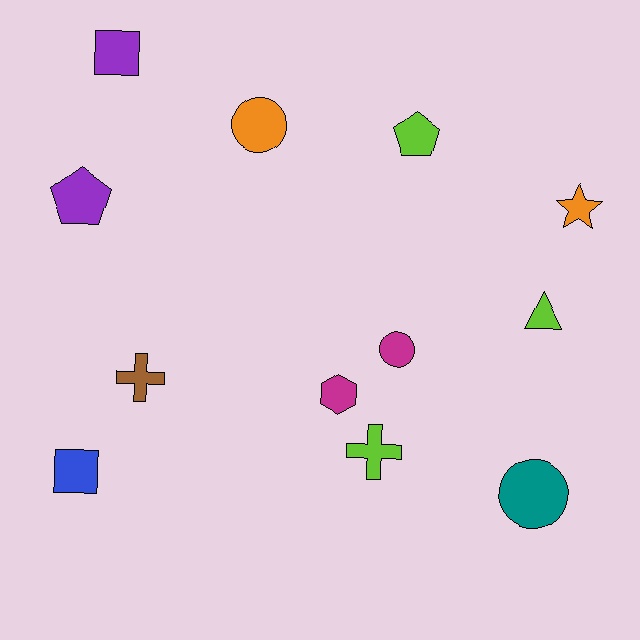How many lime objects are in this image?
There are 3 lime objects.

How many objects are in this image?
There are 12 objects.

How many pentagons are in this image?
There are 2 pentagons.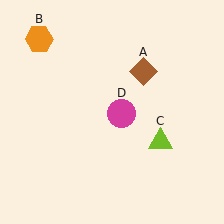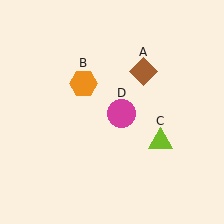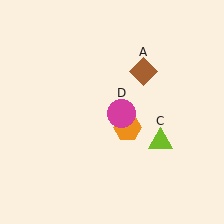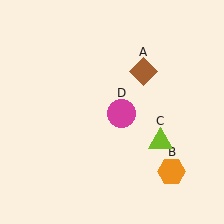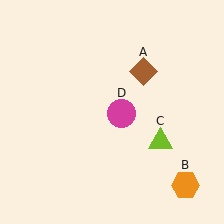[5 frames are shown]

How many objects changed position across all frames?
1 object changed position: orange hexagon (object B).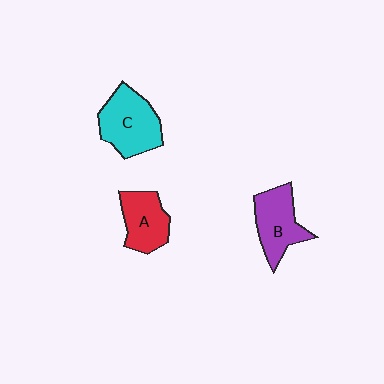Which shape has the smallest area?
Shape A (red).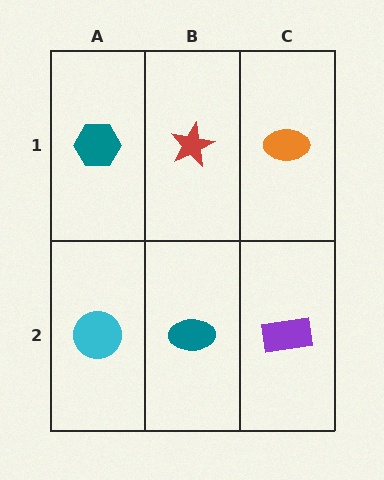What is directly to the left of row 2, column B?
A cyan circle.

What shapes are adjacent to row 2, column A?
A teal hexagon (row 1, column A), a teal ellipse (row 2, column B).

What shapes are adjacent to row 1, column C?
A purple rectangle (row 2, column C), a red star (row 1, column B).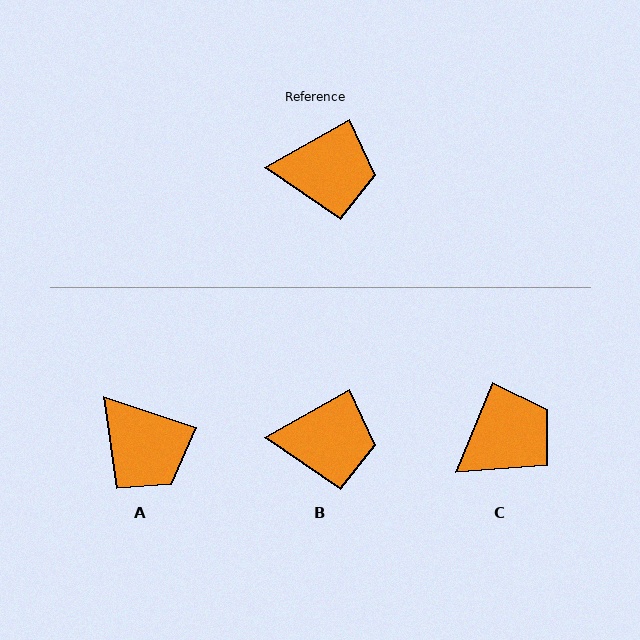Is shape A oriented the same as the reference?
No, it is off by about 48 degrees.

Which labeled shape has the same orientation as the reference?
B.